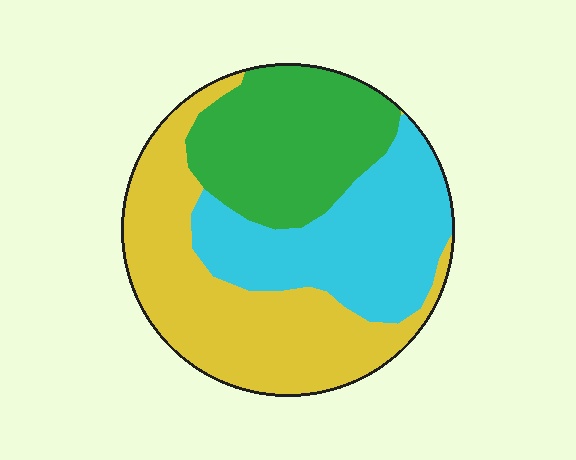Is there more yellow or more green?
Yellow.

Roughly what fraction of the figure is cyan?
Cyan covers about 30% of the figure.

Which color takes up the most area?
Yellow, at roughly 40%.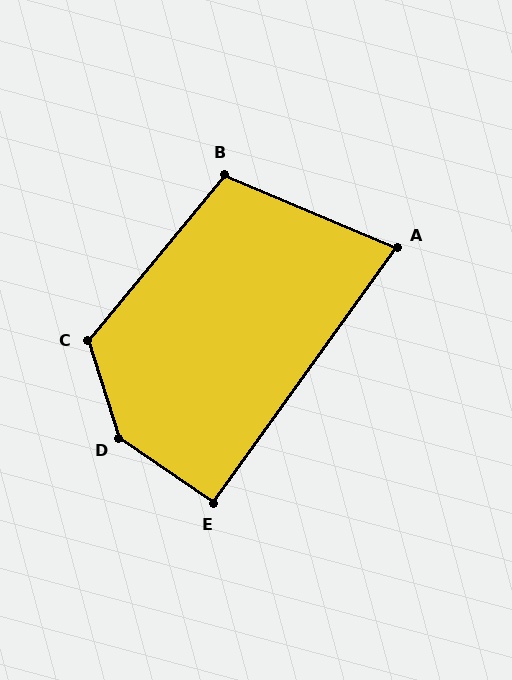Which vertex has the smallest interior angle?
A, at approximately 77 degrees.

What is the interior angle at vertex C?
Approximately 123 degrees (obtuse).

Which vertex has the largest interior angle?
D, at approximately 142 degrees.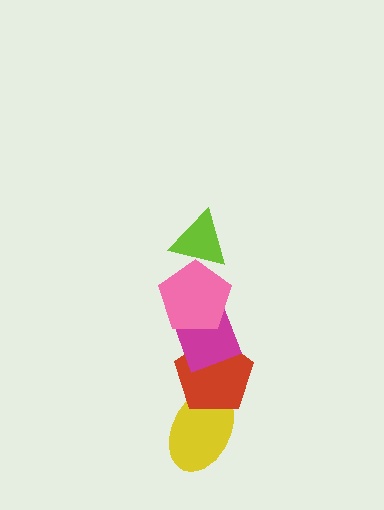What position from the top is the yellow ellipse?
The yellow ellipse is 5th from the top.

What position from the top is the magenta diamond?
The magenta diamond is 3rd from the top.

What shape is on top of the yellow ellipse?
The red pentagon is on top of the yellow ellipse.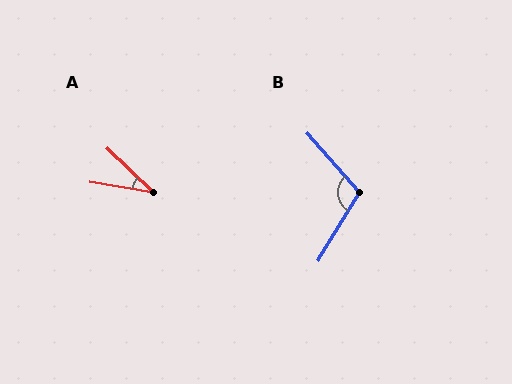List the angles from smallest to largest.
A (35°), B (107°).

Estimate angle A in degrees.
Approximately 35 degrees.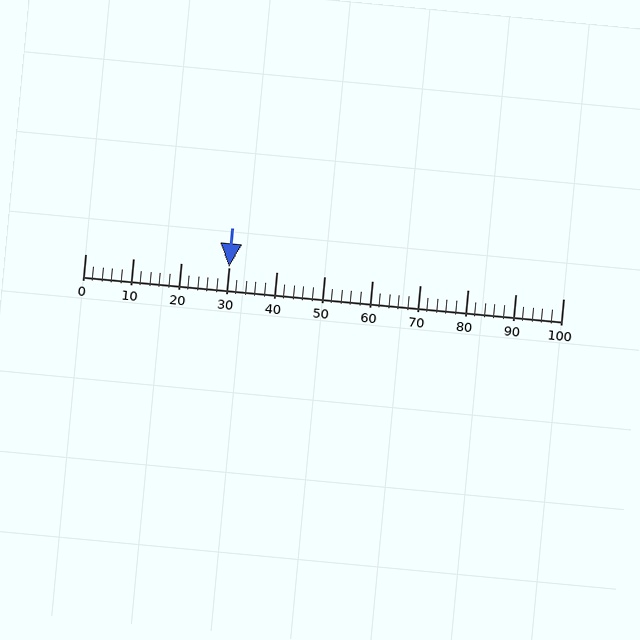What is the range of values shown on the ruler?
The ruler shows values from 0 to 100.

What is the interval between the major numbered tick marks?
The major tick marks are spaced 10 units apart.